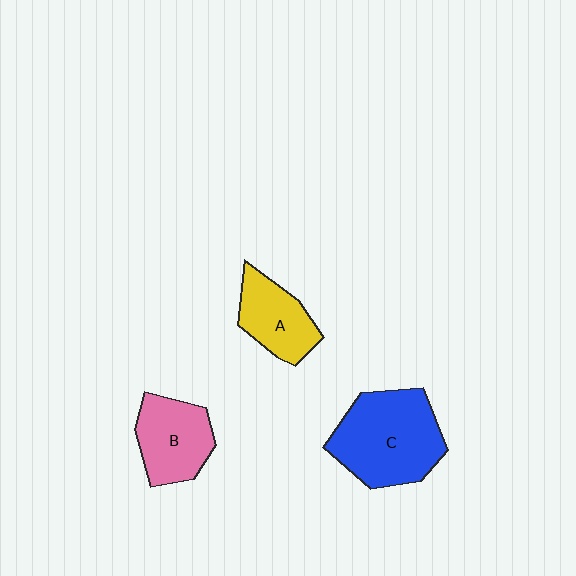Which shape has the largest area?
Shape C (blue).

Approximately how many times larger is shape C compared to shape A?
Approximately 1.8 times.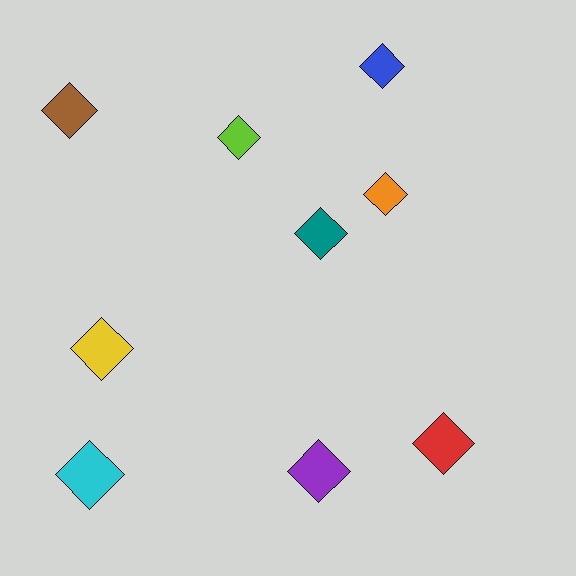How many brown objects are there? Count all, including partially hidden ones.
There is 1 brown object.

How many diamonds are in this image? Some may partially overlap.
There are 9 diamonds.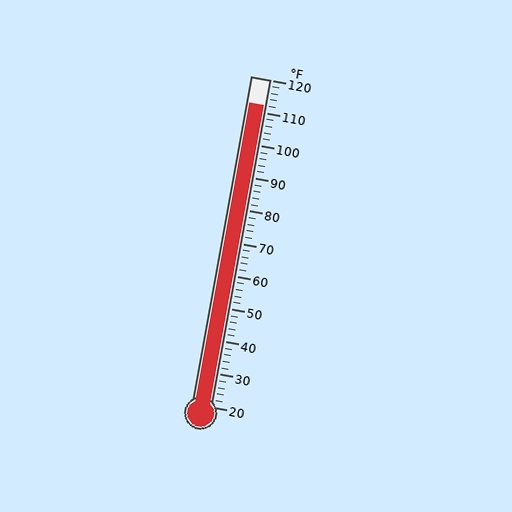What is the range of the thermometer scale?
The thermometer scale ranges from 20°F to 120°F.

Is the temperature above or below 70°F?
The temperature is above 70°F.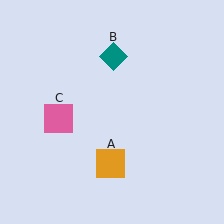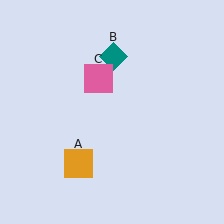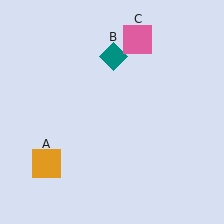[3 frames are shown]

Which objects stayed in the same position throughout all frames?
Teal diamond (object B) remained stationary.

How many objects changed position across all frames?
2 objects changed position: orange square (object A), pink square (object C).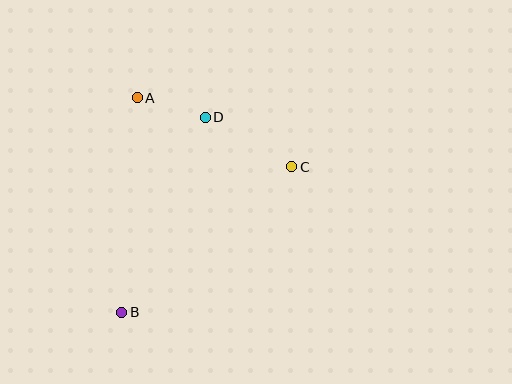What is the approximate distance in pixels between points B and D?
The distance between B and D is approximately 212 pixels.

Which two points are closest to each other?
Points A and D are closest to each other.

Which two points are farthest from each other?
Points B and C are farthest from each other.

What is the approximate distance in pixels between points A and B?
The distance between A and B is approximately 215 pixels.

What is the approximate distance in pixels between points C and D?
The distance between C and D is approximately 100 pixels.